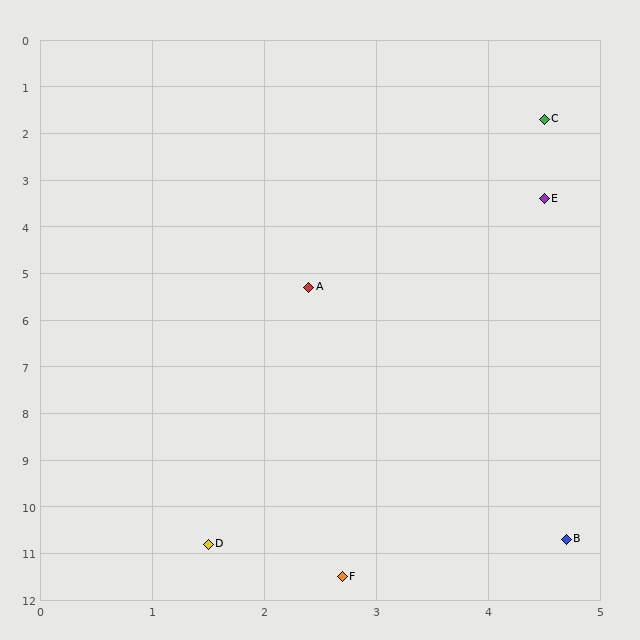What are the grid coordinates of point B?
Point B is at approximately (4.7, 10.7).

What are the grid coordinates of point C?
Point C is at approximately (4.5, 1.7).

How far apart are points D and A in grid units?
Points D and A are about 5.6 grid units apart.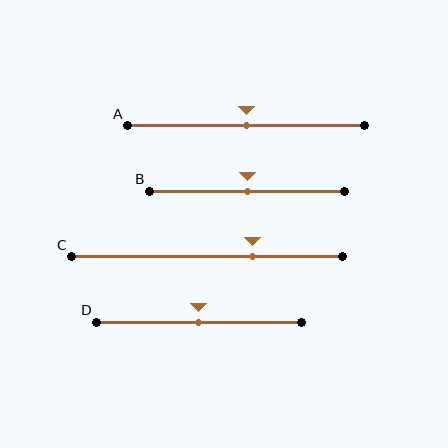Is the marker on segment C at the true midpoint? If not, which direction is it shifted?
No, the marker on segment C is shifted to the right by about 16% of the segment length.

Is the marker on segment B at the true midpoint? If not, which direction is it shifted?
Yes, the marker on segment B is at the true midpoint.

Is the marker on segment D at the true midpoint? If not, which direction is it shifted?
Yes, the marker on segment D is at the true midpoint.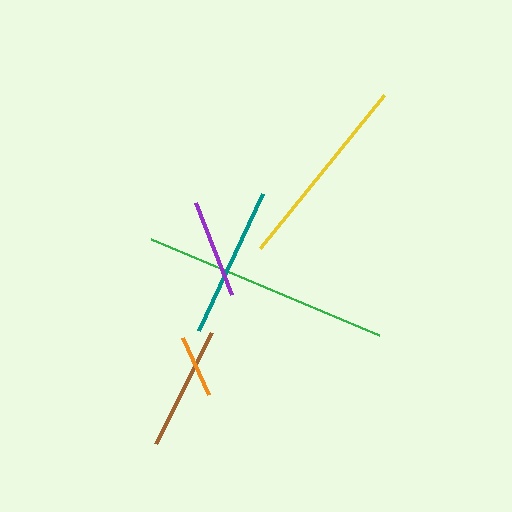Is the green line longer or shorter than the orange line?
The green line is longer than the orange line.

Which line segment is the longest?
The green line is the longest at approximately 247 pixels.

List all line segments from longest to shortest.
From longest to shortest: green, yellow, teal, brown, purple, orange.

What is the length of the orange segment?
The orange segment is approximately 62 pixels long.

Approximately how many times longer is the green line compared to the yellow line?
The green line is approximately 1.3 times the length of the yellow line.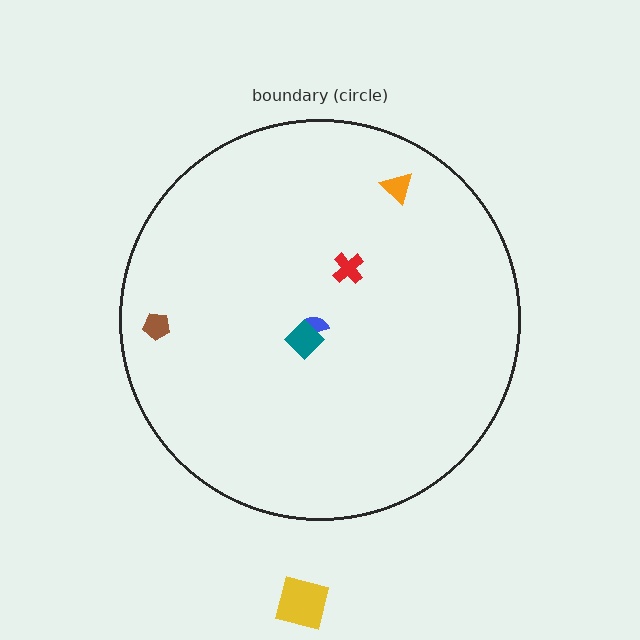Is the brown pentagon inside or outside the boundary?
Inside.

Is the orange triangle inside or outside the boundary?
Inside.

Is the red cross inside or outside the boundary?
Inside.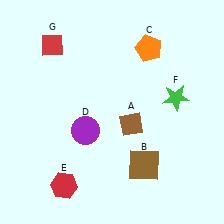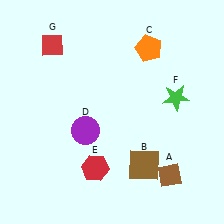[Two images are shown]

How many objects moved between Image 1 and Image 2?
2 objects moved between the two images.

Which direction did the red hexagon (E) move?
The red hexagon (E) moved right.